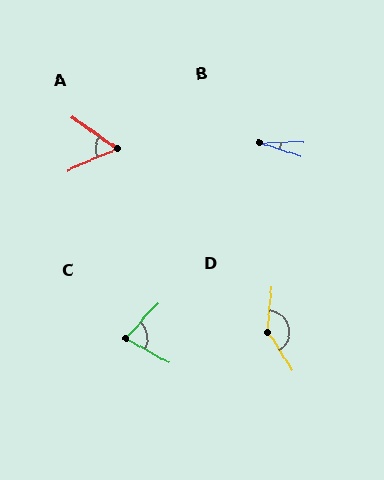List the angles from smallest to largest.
B (19°), A (58°), C (77°), D (142°).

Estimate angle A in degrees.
Approximately 58 degrees.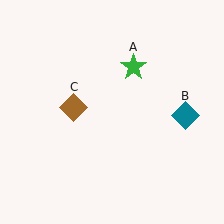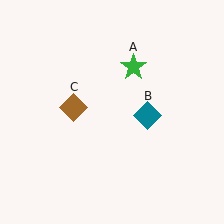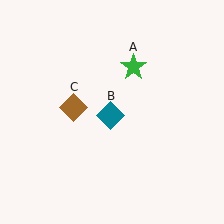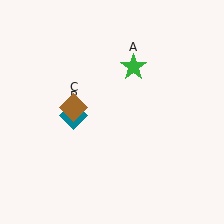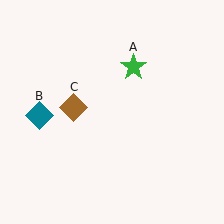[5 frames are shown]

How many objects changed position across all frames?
1 object changed position: teal diamond (object B).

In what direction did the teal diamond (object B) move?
The teal diamond (object B) moved left.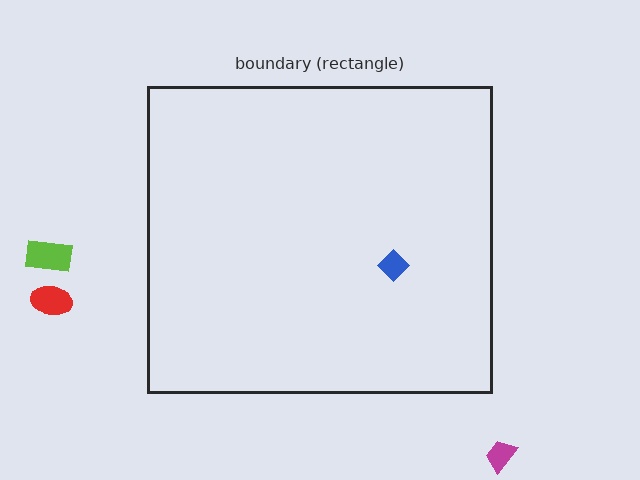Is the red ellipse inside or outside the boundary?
Outside.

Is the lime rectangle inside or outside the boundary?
Outside.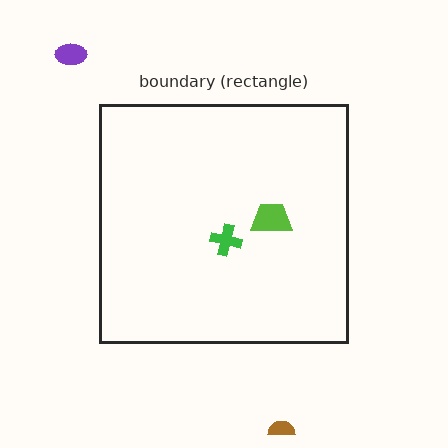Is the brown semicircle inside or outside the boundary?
Outside.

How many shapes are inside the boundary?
2 inside, 2 outside.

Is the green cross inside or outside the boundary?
Inside.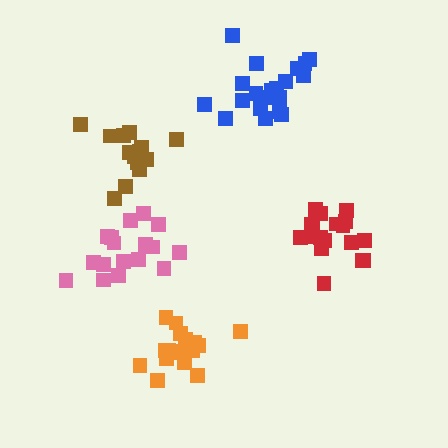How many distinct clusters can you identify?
There are 5 distinct clusters.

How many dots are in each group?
Group 1: 17 dots, Group 2: 20 dots, Group 3: 17 dots, Group 4: 18 dots, Group 5: 14 dots (86 total).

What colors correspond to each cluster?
The clusters are colored: orange, blue, pink, red, brown.